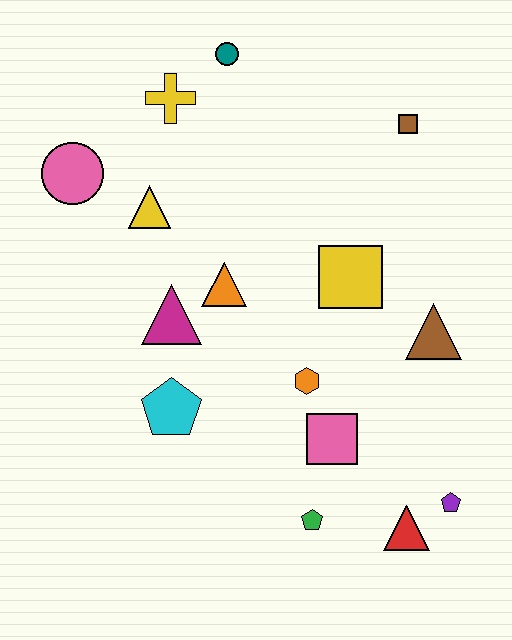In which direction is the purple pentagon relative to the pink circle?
The purple pentagon is to the right of the pink circle.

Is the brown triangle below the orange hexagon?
No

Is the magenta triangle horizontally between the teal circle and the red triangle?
No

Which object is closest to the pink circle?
The yellow triangle is closest to the pink circle.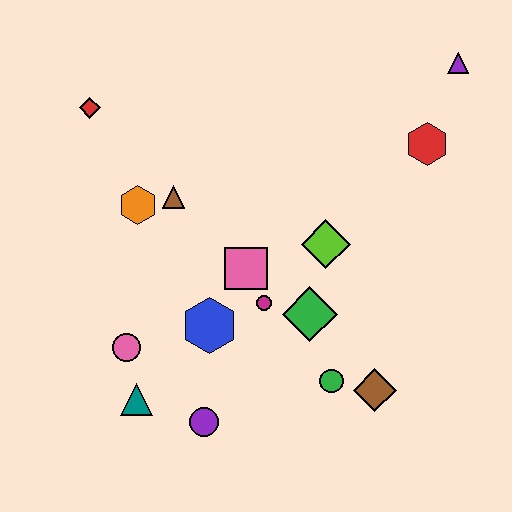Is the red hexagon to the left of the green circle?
No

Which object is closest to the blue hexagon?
The magenta circle is closest to the blue hexagon.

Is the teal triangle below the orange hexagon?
Yes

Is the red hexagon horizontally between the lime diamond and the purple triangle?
Yes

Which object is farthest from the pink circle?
The purple triangle is farthest from the pink circle.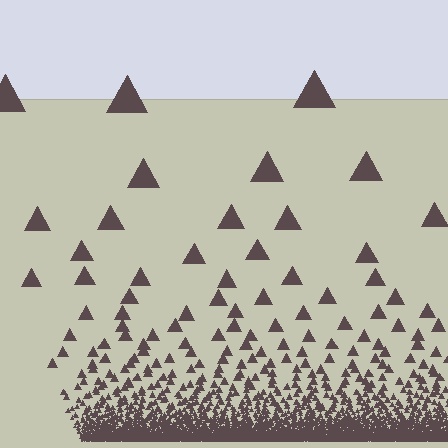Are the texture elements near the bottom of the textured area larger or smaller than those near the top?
Smaller. The gradient is inverted — elements near the bottom are smaller and denser.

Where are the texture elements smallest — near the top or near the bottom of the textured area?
Near the bottom.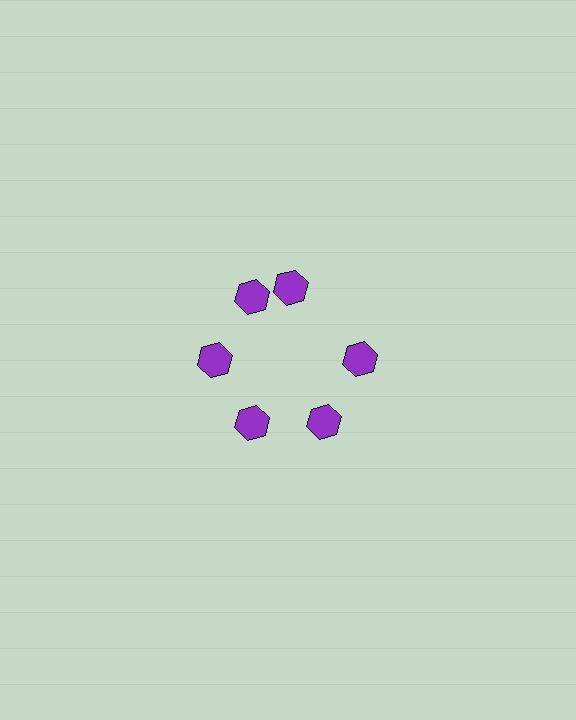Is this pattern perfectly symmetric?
No. The 6 purple hexagons are arranged in a ring, but one element near the 1 o'clock position is rotated out of alignment along the ring, breaking the 6-fold rotational symmetry.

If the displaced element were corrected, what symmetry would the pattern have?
It would have 6-fold rotational symmetry — the pattern would map onto itself every 60 degrees.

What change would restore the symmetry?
The symmetry would be restored by rotating it back into even spacing with its neighbors so that all 6 hexagons sit at equal angles and equal distance from the center.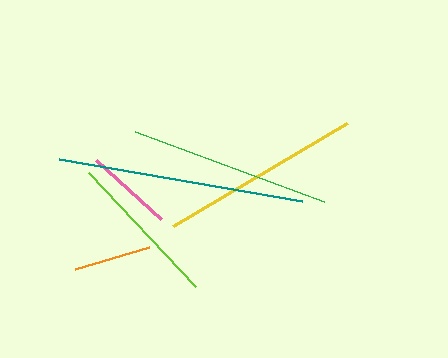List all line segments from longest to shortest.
From longest to shortest: teal, yellow, green, lime, pink, orange.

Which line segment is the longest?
The teal line is the longest at approximately 247 pixels.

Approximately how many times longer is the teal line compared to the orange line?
The teal line is approximately 3.2 times the length of the orange line.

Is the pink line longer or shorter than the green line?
The green line is longer than the pink line.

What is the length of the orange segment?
The orange segment is approximately 77 pixels long.